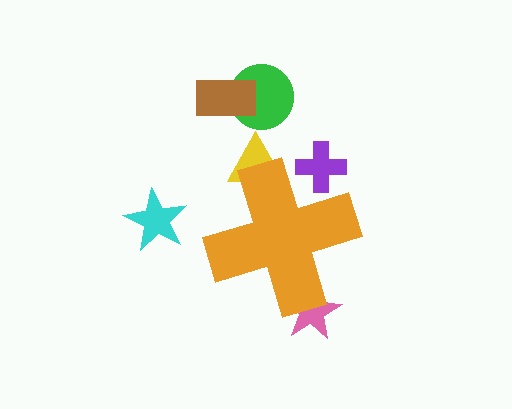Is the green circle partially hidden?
No, the green circle is fully visible.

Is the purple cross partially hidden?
Yes, the purple cross is partially hidden behind the orange cross.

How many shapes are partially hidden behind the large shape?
3 shapes are partially hidden.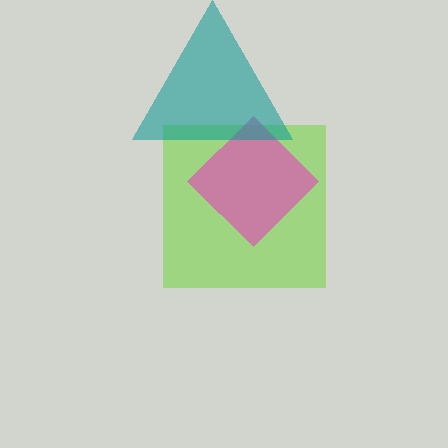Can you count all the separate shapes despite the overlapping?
Yes, there are 3 separate shapes.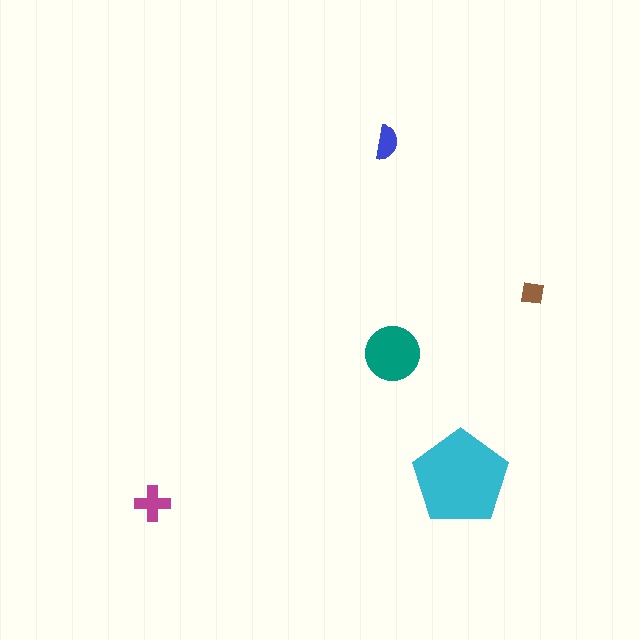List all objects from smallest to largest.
The brown square, the blue semicircle, the magenta cross, the teal circle, the cyan pentagon.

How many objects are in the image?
There are 5 objects in the image.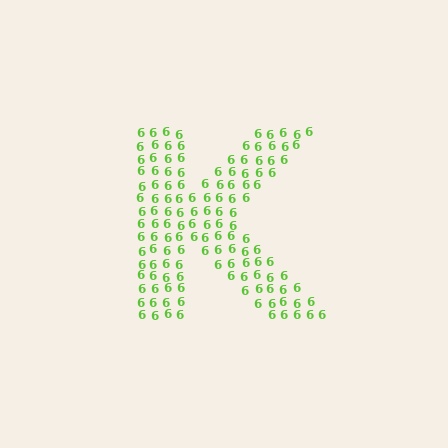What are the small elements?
The small elements are digit 6's.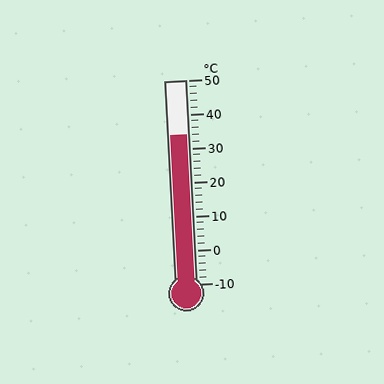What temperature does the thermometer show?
The thermometer shows approximately 34°C.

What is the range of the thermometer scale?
The thermometer scale ranges from -10°C to 50°C.